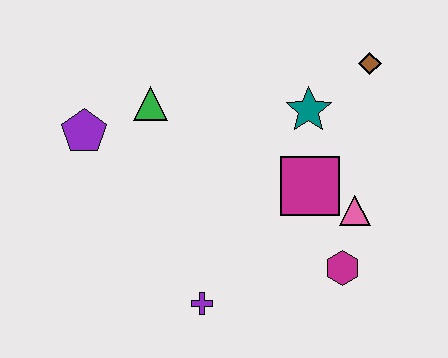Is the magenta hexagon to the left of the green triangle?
No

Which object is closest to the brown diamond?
The teal star is closest to the brown diamond.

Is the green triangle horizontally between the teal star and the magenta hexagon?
No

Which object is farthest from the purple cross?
The brown diamond is farthest from the purple cross.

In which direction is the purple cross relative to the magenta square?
The purple cross is below the magenta square.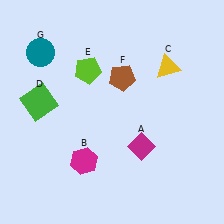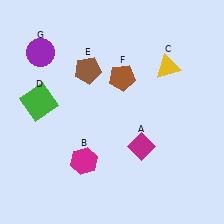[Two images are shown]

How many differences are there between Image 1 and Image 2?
There are 2 differences between the two images.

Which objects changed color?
E changed from lime to brown. G changed from teal to purple.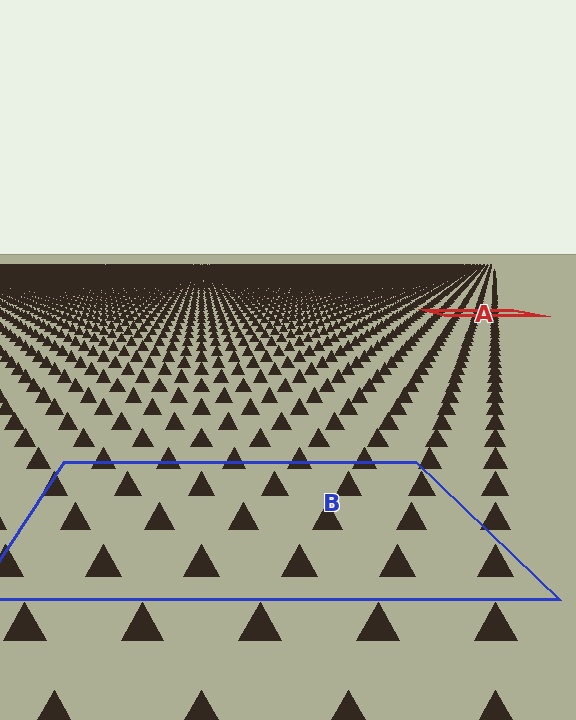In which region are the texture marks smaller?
The texture marks are smaller in region A, because it is farther away.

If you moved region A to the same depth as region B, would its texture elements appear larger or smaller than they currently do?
They would appear larger. At a closer depth, the same texture elements are projected at a bigger on-screen size.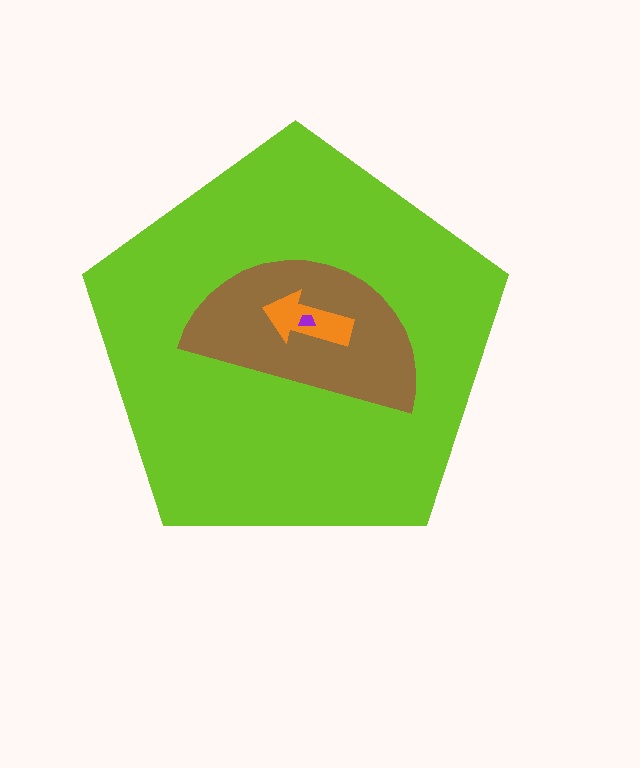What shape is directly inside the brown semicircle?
The orange arrow.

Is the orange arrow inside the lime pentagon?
Yes.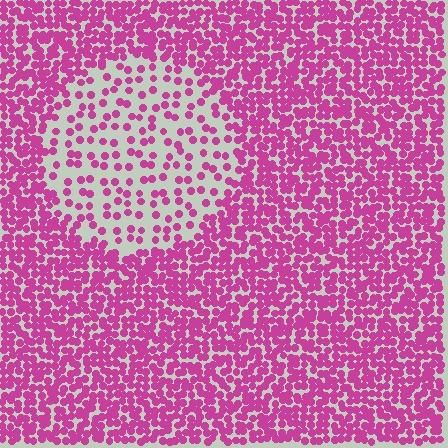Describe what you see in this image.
The image contains small magenta elements arranged at two different densities. A circle-shaped region is visible where the elements are less densely packed than the surrounding area.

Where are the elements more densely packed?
The elements are more densely packed outside the circle boundary.